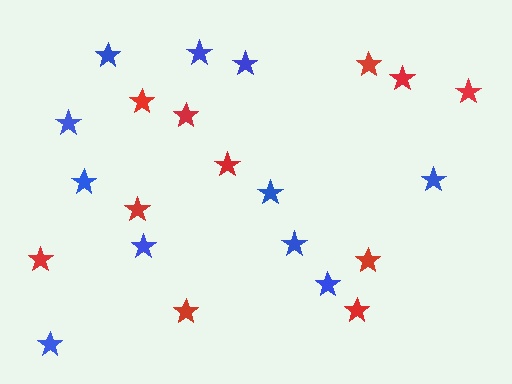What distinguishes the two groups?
There are 2 groups: one group of red stars (11) and one group of blue stars (11).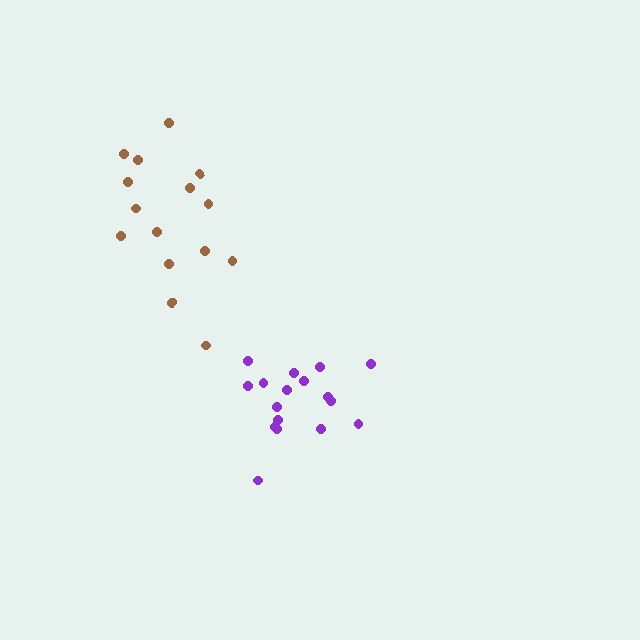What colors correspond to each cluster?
The clusters are colored: purple, brown.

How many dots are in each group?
Group 1: 17 dots, Group 2: 15 dots (32 total).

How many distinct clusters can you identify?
There are 2 distinct clusters.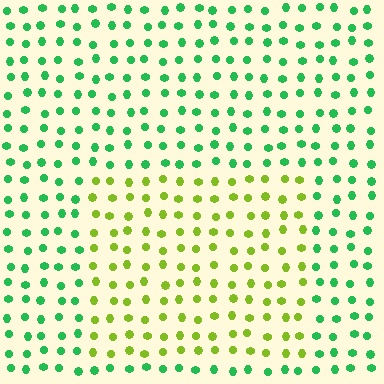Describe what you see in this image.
The image is filled with small green elements in a uniform arrangement. A rectangle-shaped region is visible where the elements are tinted to a slightly different hue, forming a subtle color boundary.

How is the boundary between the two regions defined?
The boundary is defined purely by a slight shift in hue (about 54 degrees). Spacing, size, and orientation are identical on both sides.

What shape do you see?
I see a rectangle.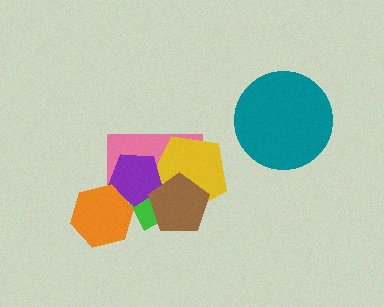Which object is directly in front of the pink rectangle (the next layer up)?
The green rectangle is directly in front of the pink rectangle.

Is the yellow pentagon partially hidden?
Yes, it is partially covered by another shape.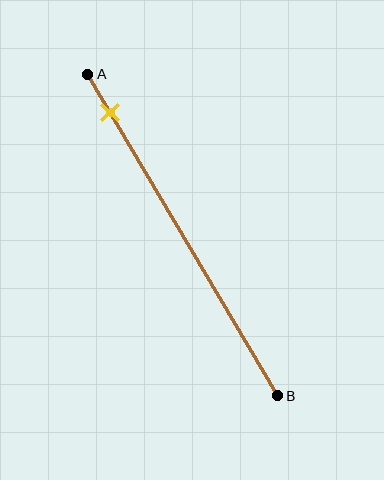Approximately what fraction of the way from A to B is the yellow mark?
The yellow mark is approximately 10% of the way from A to B.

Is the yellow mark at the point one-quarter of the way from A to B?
No, the mark is at about 10% from A, not at the 25% one-quarter point.